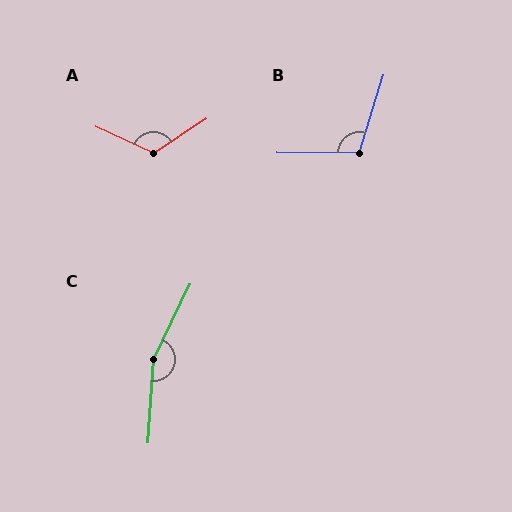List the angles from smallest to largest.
B (107°), A (121°), C (158°).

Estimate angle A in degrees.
Approximately 121 degrees.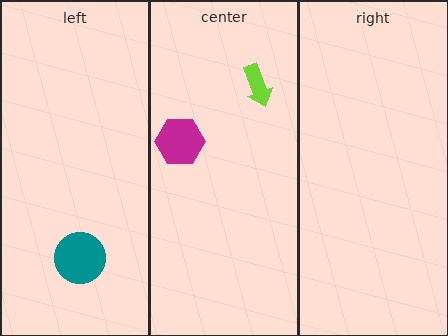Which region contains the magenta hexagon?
The center region.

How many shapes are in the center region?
2.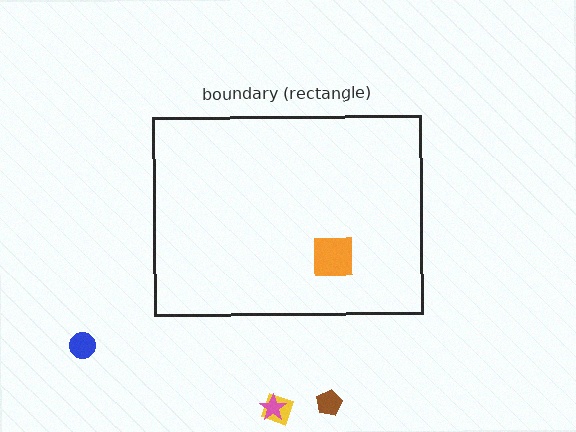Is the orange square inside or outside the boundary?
Inside.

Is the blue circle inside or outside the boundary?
Outside.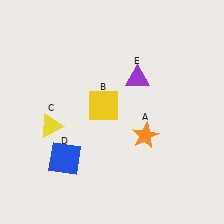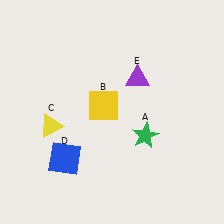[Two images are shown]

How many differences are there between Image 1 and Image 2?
There is 1 difference between the two images.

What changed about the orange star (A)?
In Image 1, A is orange. In Image 2, it changed to green.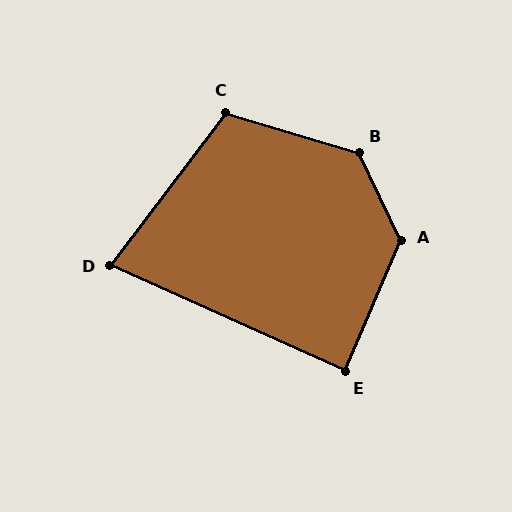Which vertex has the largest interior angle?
B, at approximately 132 degrees.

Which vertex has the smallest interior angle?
D, at approximately 77 degrees.